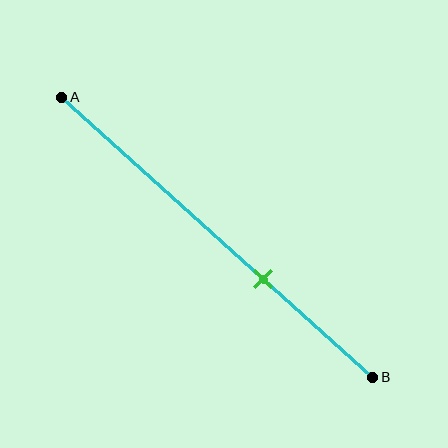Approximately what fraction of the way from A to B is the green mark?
The green mark is approximately 65% of the way from A to B.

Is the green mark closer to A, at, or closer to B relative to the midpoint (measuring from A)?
The green mark is closer to point B than the midpoint of segment AB.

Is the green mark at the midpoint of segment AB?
No, the mark is at about 65% from A, not at the 50% midpoint.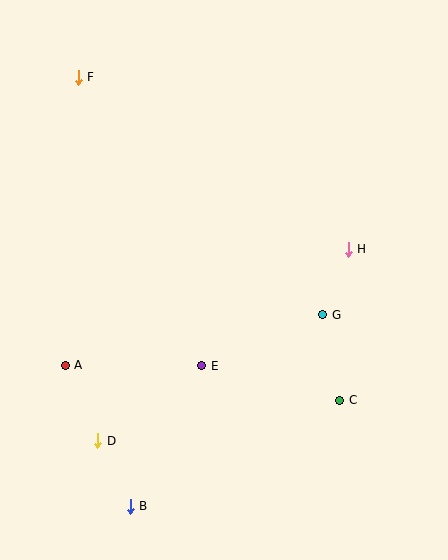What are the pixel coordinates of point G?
Point G is at (323, 315).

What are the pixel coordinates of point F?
Point F is at (78, 77).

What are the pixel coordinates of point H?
Point H is at (348, 249).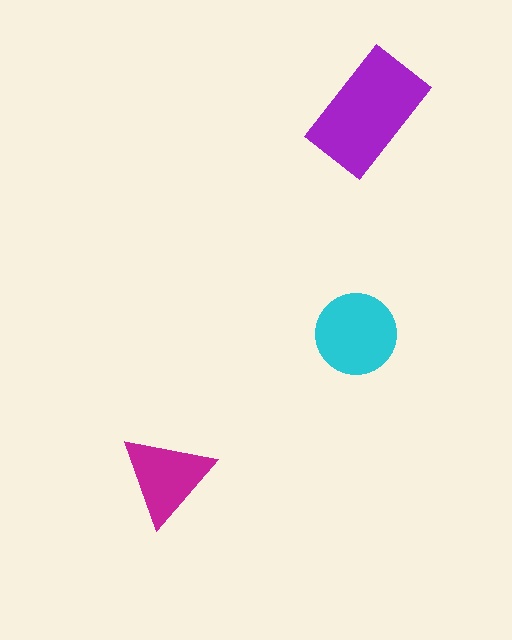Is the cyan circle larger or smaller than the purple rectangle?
Smaller.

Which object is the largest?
The purple rectangle.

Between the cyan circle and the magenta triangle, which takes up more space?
The cyan circle.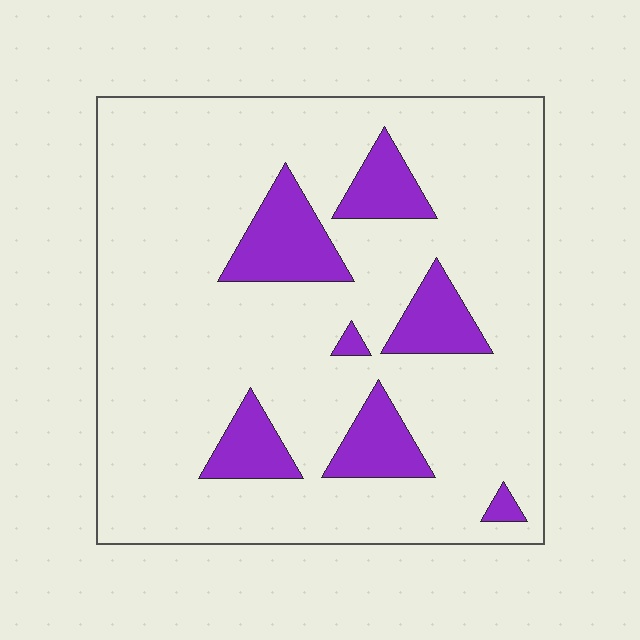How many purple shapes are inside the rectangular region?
7.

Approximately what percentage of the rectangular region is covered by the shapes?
Approximately 15%.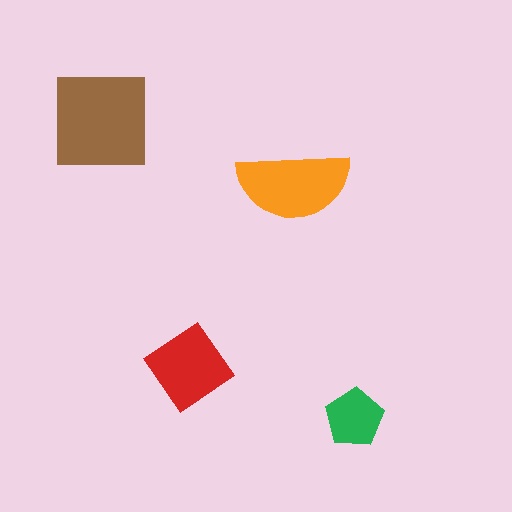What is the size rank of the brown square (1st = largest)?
1st.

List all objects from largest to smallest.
The brown square, the orange semicircle, the red diamond, the green pentagon.